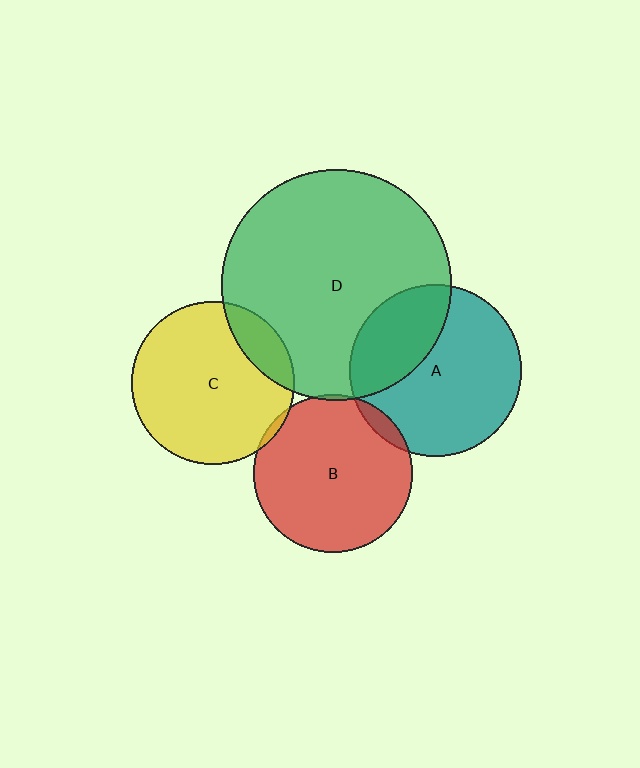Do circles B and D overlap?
Yes.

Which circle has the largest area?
Circle D (green).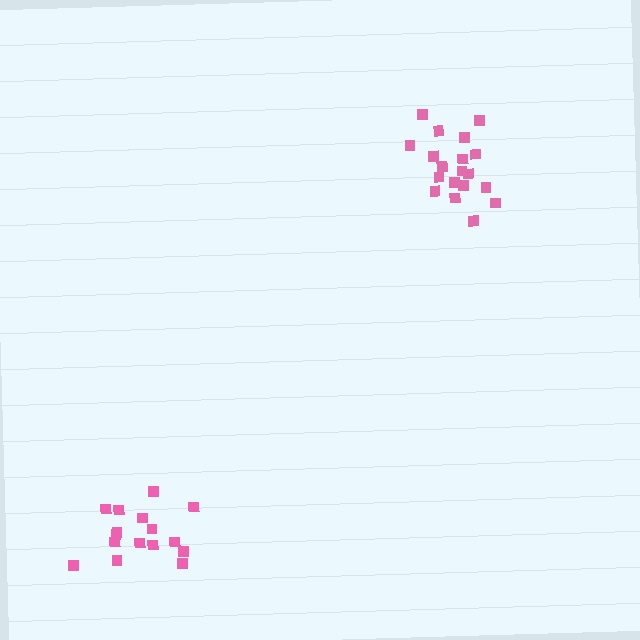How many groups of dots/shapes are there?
There are 2 groups.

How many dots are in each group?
Group 1: 19 dots, Group 2: 16 dots (35 total).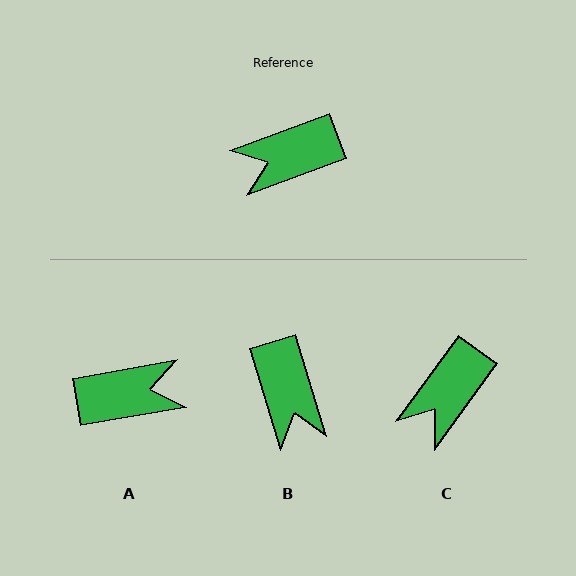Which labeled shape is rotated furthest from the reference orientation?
A, about 170 degrees away.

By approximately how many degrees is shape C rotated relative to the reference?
Approximately 33 degrees counter-clockwise.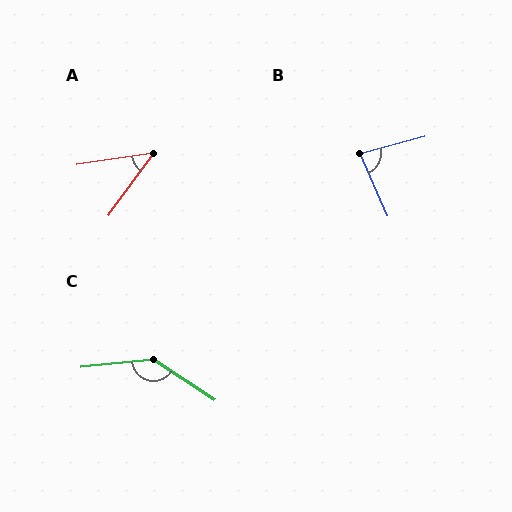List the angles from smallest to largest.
A (45°), B (81°), C (141°).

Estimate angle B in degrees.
Approximately 81 degrees.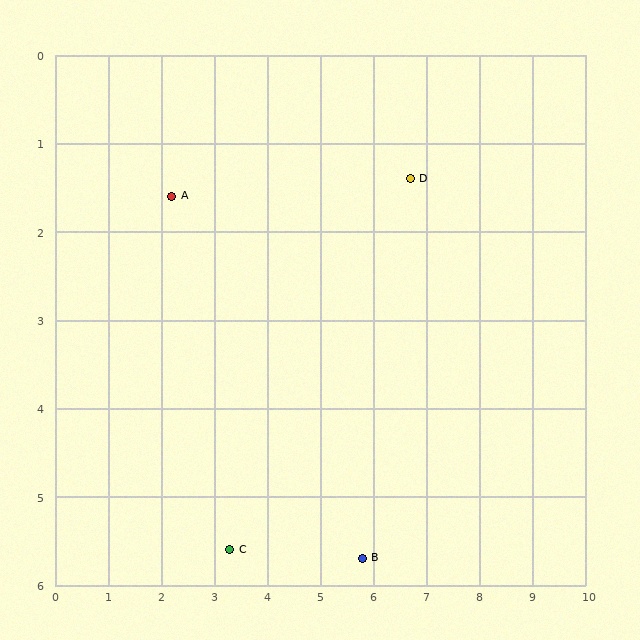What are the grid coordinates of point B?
Point B is at approximately (5.8, 5.7).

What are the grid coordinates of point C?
Point C is at approximately (3.3, 5.6).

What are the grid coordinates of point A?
Point A is at approximately (2.2, 1.6).